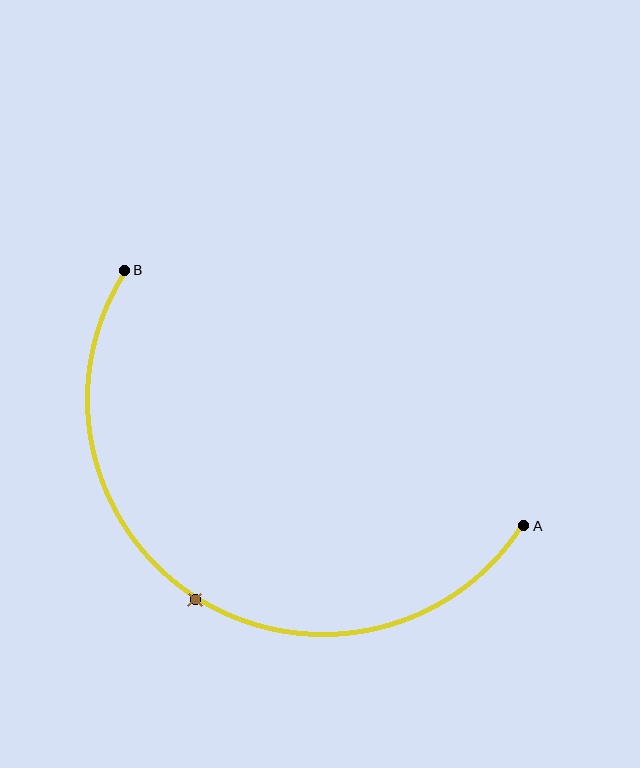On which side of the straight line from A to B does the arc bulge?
The arc bulges below the straight line connecting A and B.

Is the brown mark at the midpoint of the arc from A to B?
Yes. The brown mark lies on the arc at equal arc-length from both A and B — it is the arc midpoint.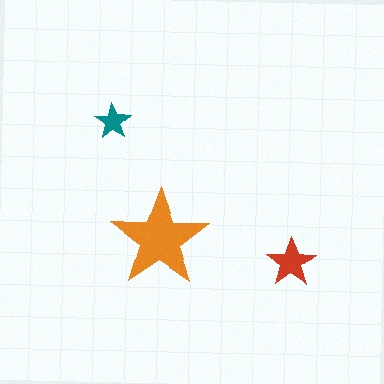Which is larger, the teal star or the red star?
The red one.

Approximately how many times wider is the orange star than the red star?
About 2 times wider.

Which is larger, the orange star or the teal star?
The orange one.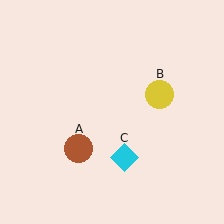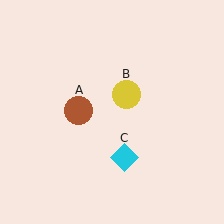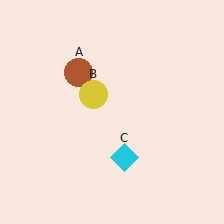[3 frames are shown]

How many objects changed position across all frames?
2 objects changed position: brown circle (object A), yellow circle (object B).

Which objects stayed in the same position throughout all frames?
Cyan diamond (object C) remained stationary.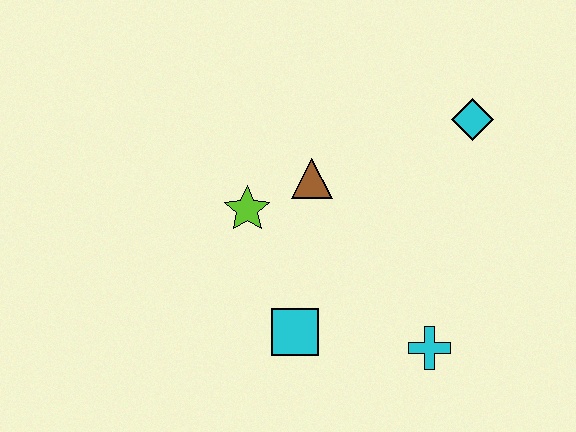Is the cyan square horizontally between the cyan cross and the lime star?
Yes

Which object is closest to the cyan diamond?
The brown triangle is closest to the cyan diamond.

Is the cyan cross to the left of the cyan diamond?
Yes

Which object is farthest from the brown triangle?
The cyan cross is farthest from the brown triangle.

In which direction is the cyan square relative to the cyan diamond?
The cyan square is below the cyan diamond.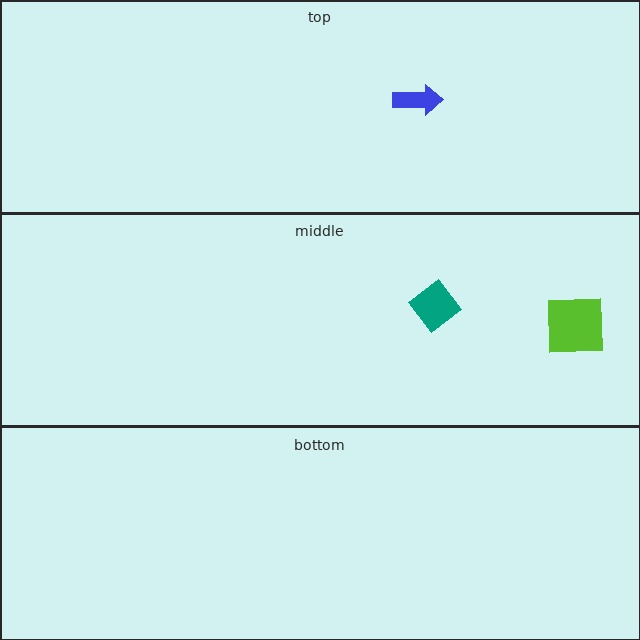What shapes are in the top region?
The blue arrow.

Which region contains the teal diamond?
The middle region.